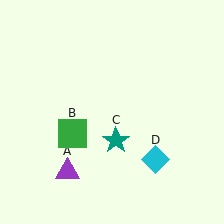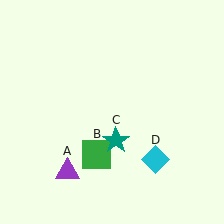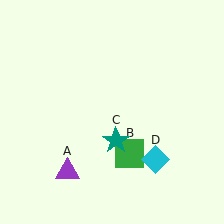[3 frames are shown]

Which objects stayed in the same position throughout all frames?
Purple triangle (object A) and teal star (object C) and cyan diamond (object D) remained stationary.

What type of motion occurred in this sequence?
The green square (object B) rotated counterclockwise around the center of the scene.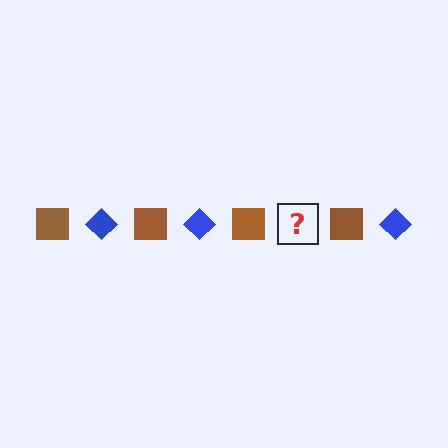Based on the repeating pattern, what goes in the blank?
The blank should be a blue diamond.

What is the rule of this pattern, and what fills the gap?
The rule is that the pattern alternates between brown square and blue diamond. The gap should be filled with a blue diamond.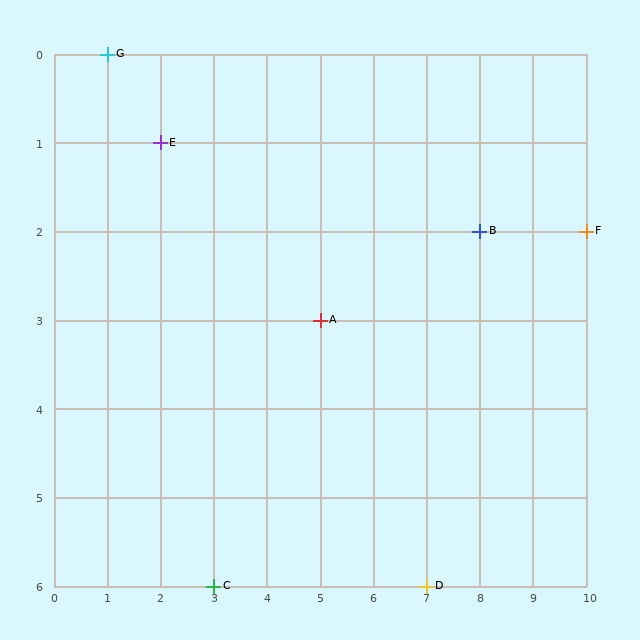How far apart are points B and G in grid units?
Points B and G are 7 columns and 2 rows apart (about 7.3 grid units diagonally).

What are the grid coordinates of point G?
Point G is at grid coordinates (1, 0).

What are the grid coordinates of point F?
Point F is at grid coordinates (10, 2).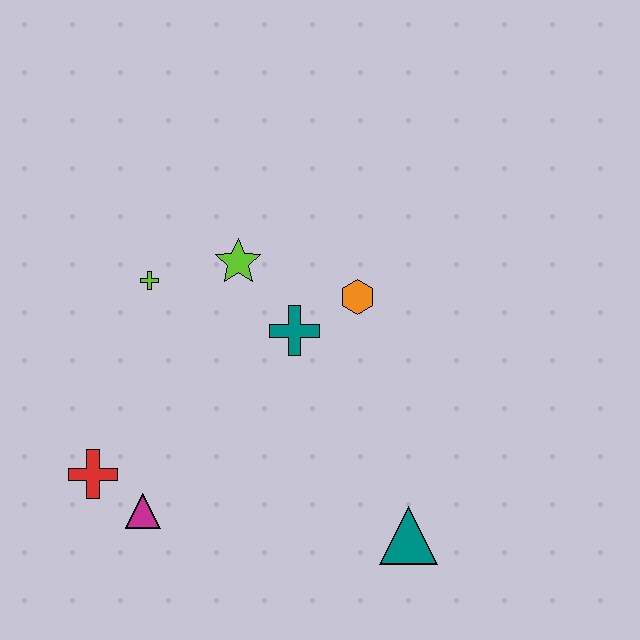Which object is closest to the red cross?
The magenta triangle is closest to the red cross.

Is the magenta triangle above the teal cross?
No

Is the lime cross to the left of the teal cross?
Yes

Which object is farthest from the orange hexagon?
The red cross is farthest from the orange hexagon.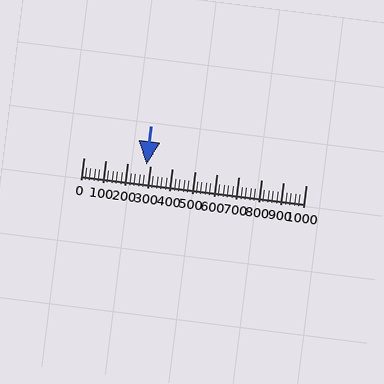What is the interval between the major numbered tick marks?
The major tick marks are spaced 100 units apart.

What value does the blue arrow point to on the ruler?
The blue arrow points to approximately 285.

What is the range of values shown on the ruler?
The ruler shows values from 0 to 1000.